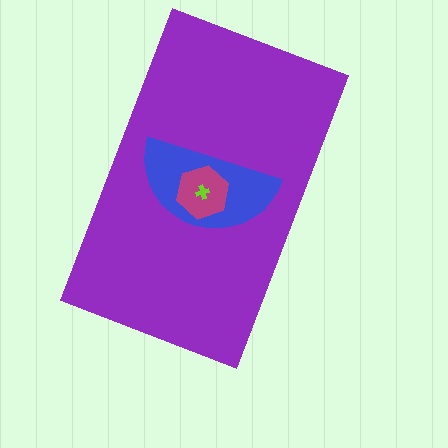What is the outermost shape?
The purple rectangle.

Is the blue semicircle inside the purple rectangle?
Yes.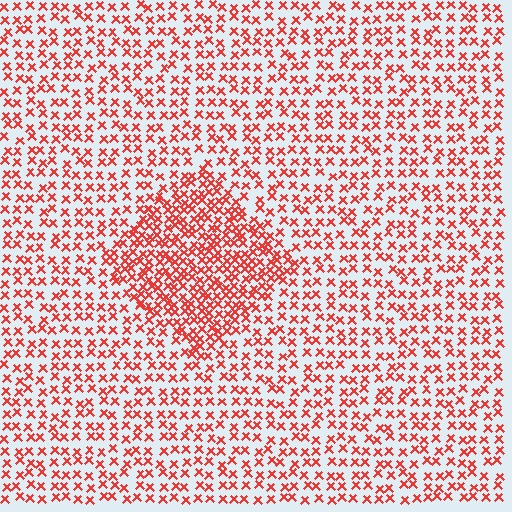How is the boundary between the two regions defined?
The boundary is defined by a change in element density (approximately 2.0x ratio). All elements are the same color, size, and shape.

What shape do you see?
I see a diamond.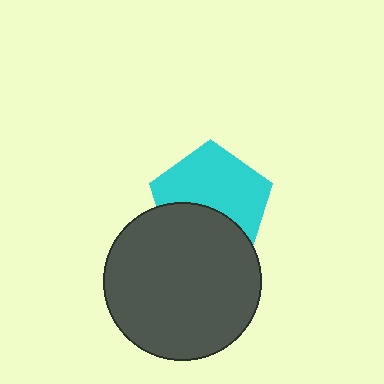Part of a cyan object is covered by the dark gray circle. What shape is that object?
It is a pentagon.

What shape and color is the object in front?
The object in front is a dark gray circle.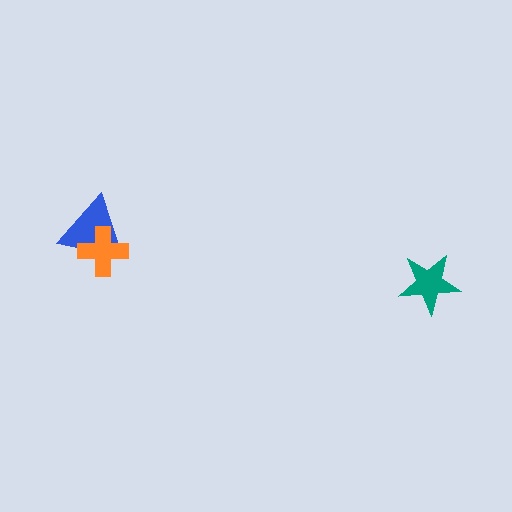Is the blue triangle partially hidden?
Yes, it is partially covered by another shape.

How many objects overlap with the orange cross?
1 object overlaps with the orange cross.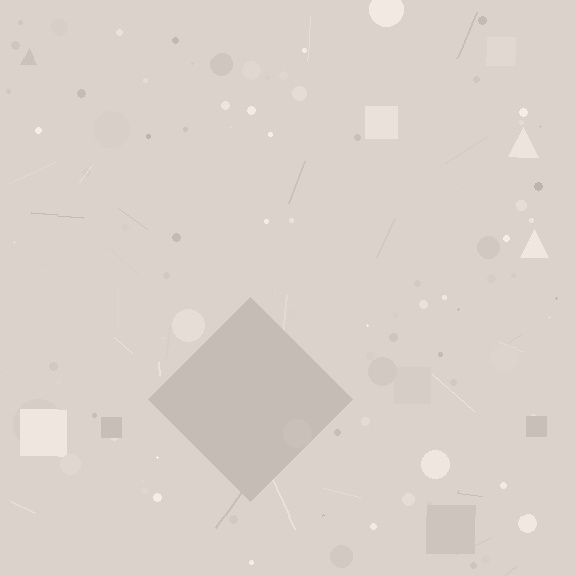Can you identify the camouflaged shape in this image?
The camouflaged shape is a diamond.